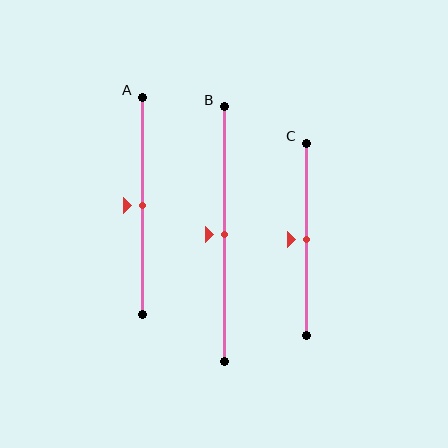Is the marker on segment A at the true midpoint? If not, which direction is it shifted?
Yes, the marker on segment A is at the true midpoint.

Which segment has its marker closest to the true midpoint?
Segment A has its marker closest to the true midpoint.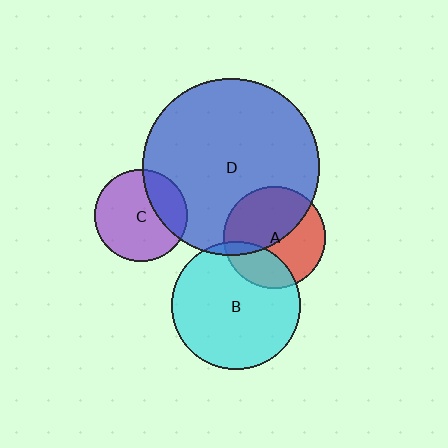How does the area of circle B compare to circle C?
Approximately 1.9 times.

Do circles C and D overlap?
Yes.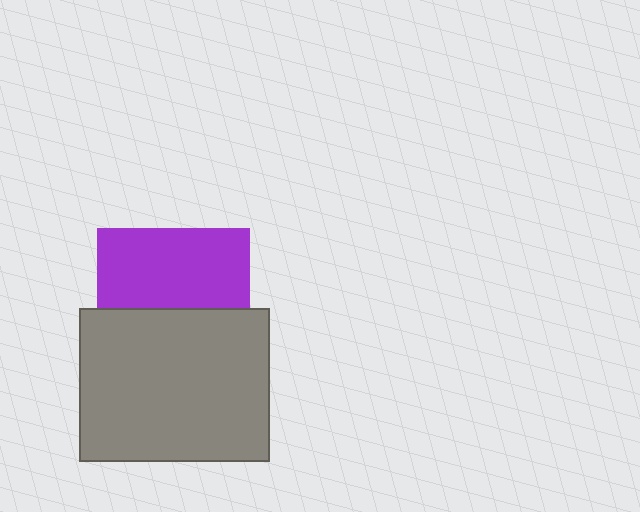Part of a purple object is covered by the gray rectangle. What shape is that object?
It is a square.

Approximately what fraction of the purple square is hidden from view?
Roughly 48% of the purple square is hidden behind the gray rectangle.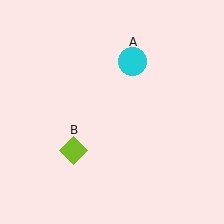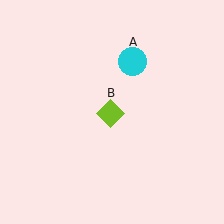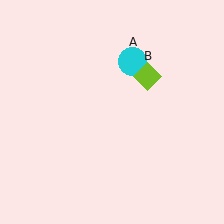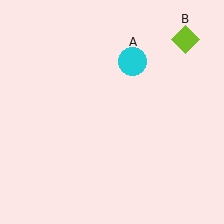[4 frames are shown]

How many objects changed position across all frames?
1 object changed position: lime diamond (object B).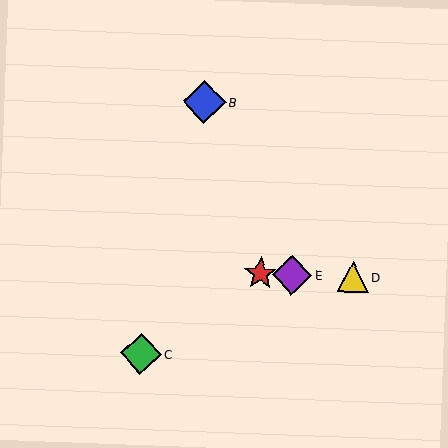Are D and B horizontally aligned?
No, D is at y≈277 and B is at y≈102.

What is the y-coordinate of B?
Object B is at y≈102.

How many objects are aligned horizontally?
3 objects (A, D, E) are aligned horizontally.